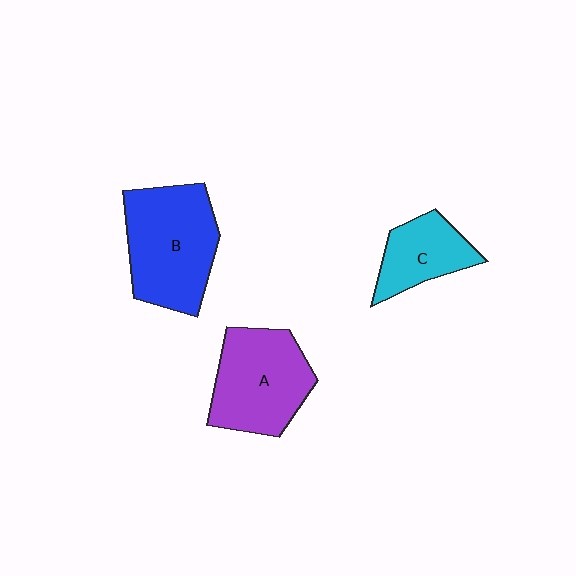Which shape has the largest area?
Shape B (blue).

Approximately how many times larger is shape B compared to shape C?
Approximately 1.8 times.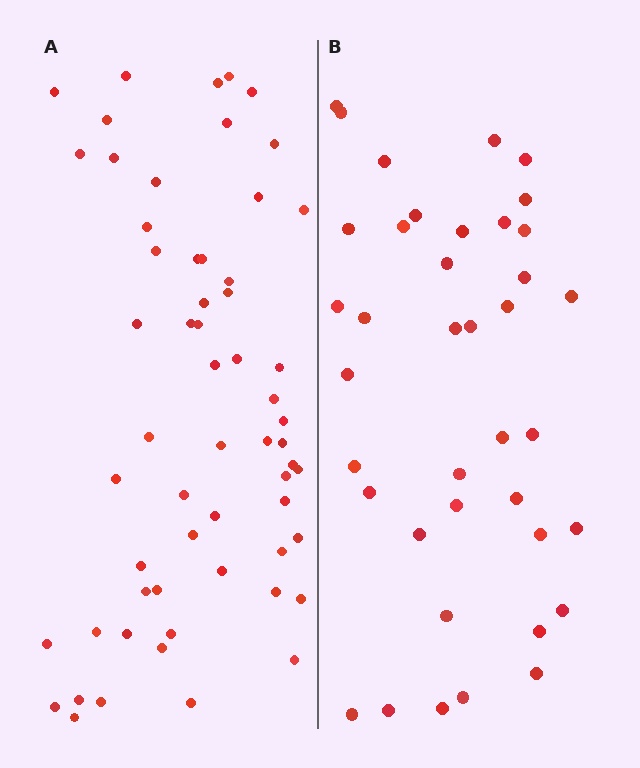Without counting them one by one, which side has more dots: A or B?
Region A (the left region) has more dots.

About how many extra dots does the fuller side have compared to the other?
Region A has approximately 20 more dots than region B.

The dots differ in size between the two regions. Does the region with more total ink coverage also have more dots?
No. Region B has more total ink coverage because its dots are larger, but region A actually contains more individual dots. Total area can be misleading — the number of items is what matters here.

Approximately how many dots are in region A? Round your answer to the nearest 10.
About 60 dots. (The exact count is 59, which rounds to 60.)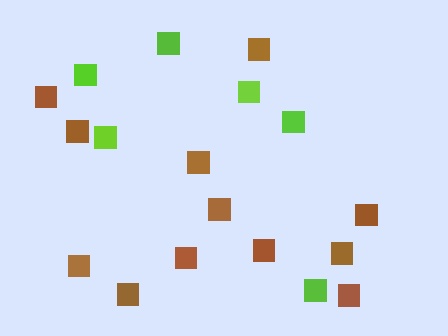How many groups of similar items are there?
There are 2 groups: one group of brown squares (12) and one group of lime squares (6).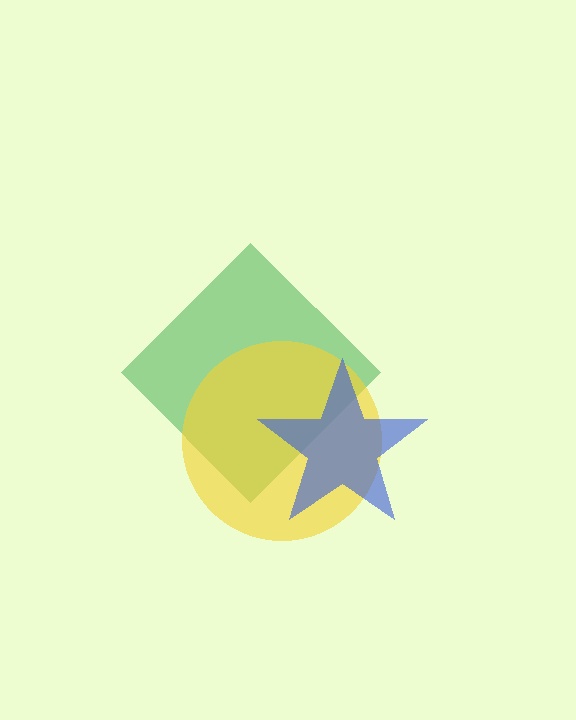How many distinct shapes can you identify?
There are 3 distinct shapes: a green diamond, a yellow circle, a blue star.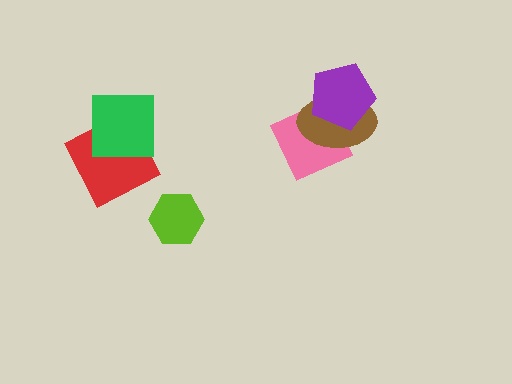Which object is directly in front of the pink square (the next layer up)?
The brown ellipse is directly in front of the pink square.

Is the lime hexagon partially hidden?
No, no other shape covers it.